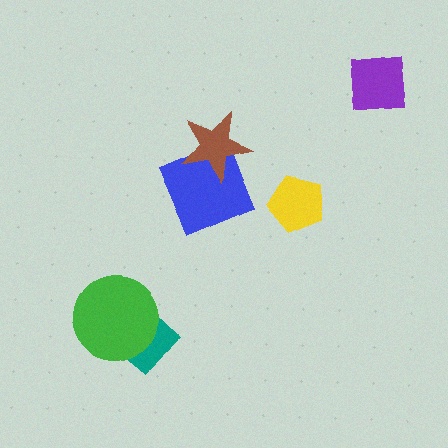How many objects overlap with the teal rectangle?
1 object overlaps with the teal rectangle.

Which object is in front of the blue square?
The brown star is in front of the blue square.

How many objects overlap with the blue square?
1 object overlaps with the blue square.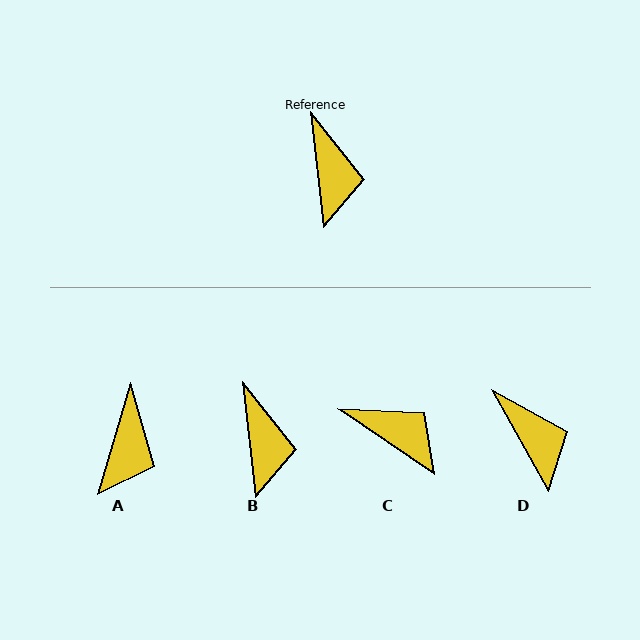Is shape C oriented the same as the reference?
No, it is off by about 49 degrees.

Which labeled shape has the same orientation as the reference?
B.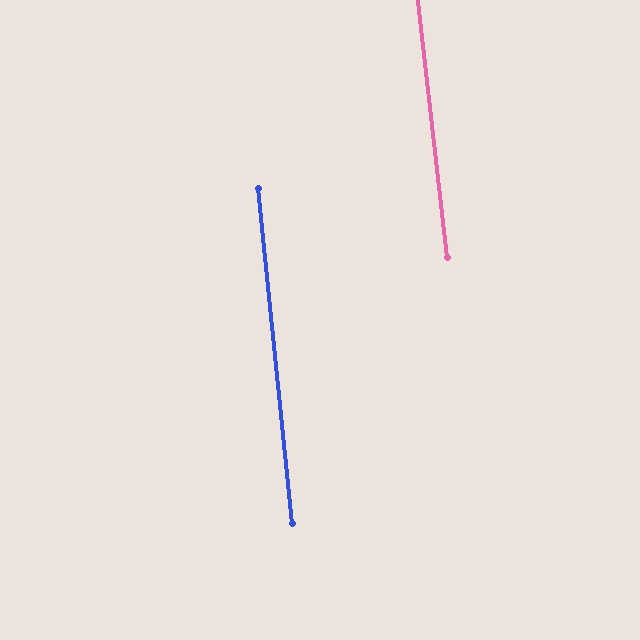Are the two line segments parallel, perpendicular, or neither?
Parallel — their directions differ by only 0.6°.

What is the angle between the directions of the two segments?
Approximately 1 degree.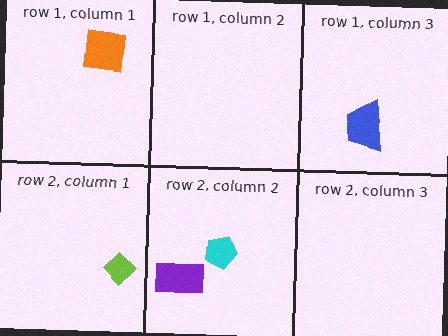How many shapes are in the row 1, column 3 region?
1.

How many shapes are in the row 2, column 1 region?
1.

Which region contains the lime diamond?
The row 2, column 1 region.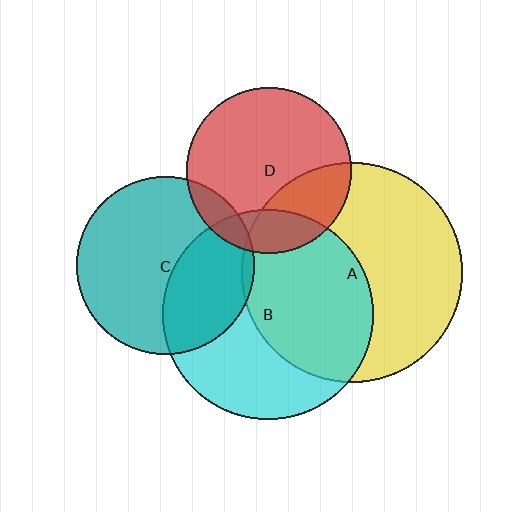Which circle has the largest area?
Circle A (yellow).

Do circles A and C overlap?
Yes.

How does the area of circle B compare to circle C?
Approximately 1.4 times.